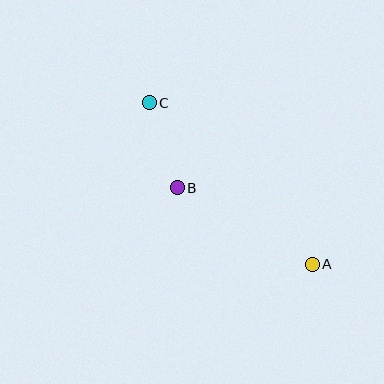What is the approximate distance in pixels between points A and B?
The distance between A and B is approximately 155 pixels.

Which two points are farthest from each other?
Points A and C are farthest from each other.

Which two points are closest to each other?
Points B and C are closest to each other.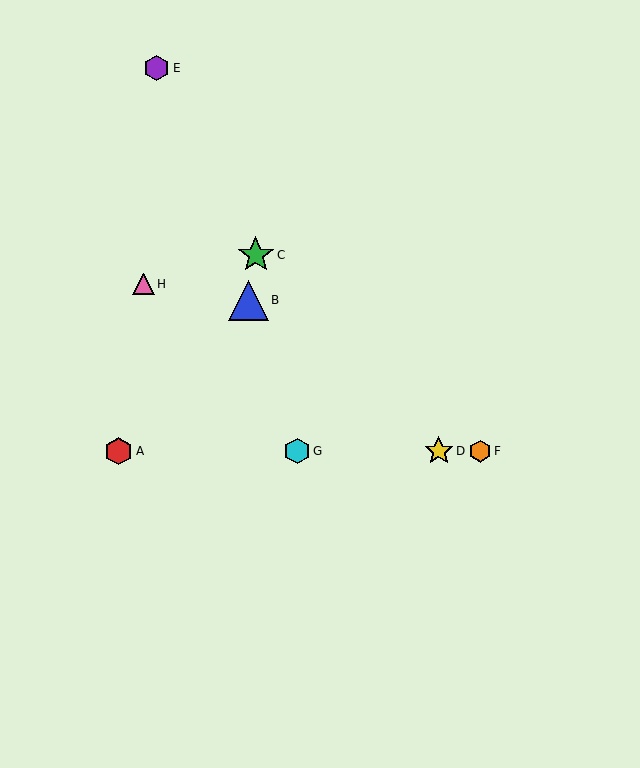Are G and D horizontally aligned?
Yes, both are at y≈451.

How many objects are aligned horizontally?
4 objects (A, D, F, G) are aligned horizontally.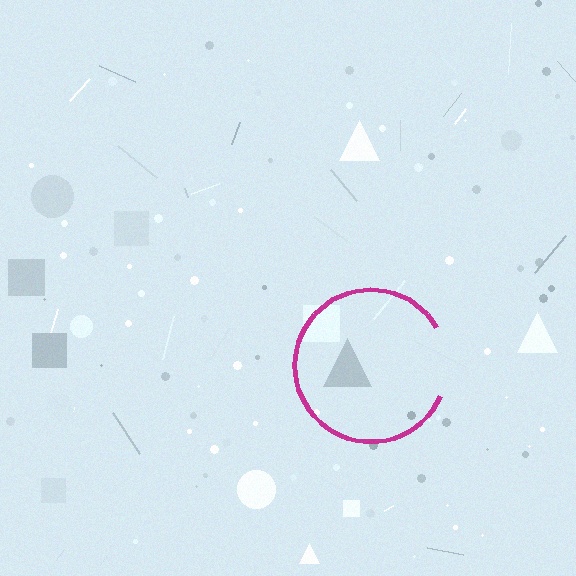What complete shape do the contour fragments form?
The contour fragments form a circle.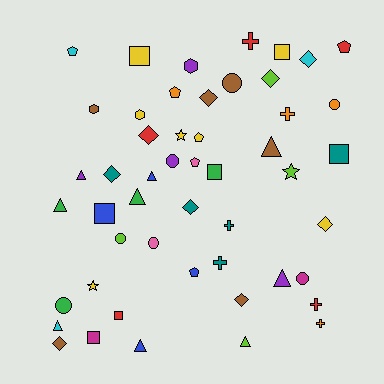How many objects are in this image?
There are 50 objects.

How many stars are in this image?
There are 3 stars.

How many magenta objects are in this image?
There are 2 magenta objects.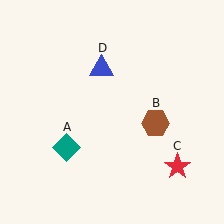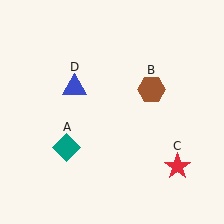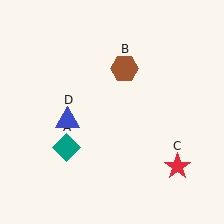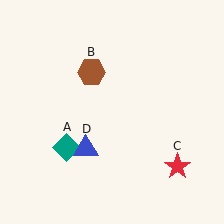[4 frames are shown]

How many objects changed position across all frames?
2 objects changed position: brown hexagon (object B), blue triangle (object D).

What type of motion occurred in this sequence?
The brown hexagon (object B), blue triangle (object D) rotated counterclockwise around the center of the scene.